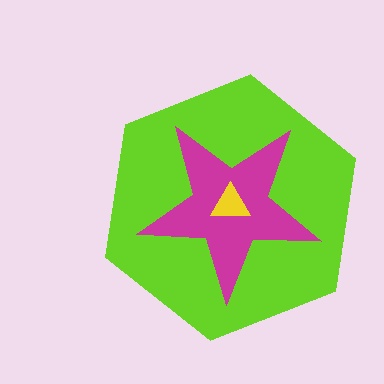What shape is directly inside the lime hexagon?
The magenta star.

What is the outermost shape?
The lime hexagon.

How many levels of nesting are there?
3.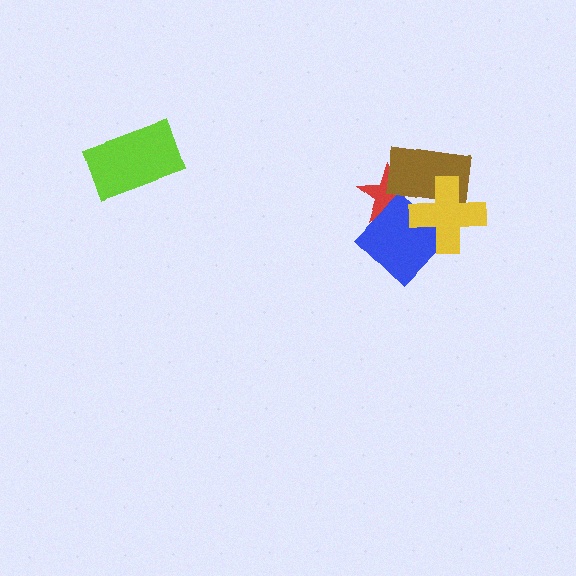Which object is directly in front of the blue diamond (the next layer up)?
The brown rectangle is directly in front of the blue diamond.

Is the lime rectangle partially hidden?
No, no other shape covers it.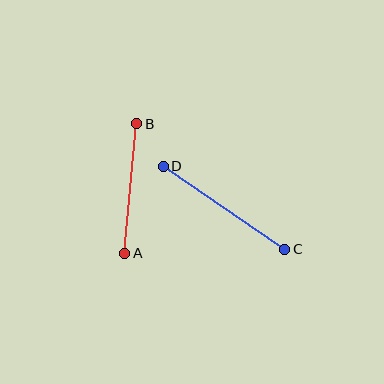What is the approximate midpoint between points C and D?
The midpoint is at approximately (224, 208) pixels.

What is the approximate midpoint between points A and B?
The midpoint is at approximately (131, 189) pixels.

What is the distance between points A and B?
The distance is approximately 130 pixels.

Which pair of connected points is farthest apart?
Points C and D are farthest apart.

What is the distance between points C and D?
The distance is approximately 147 pixels.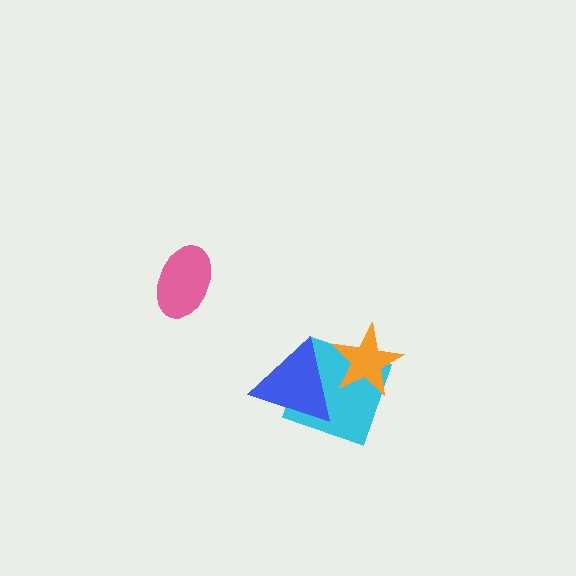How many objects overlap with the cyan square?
2 objects overlap with the cyan square.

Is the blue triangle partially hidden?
No, no other shape covers it.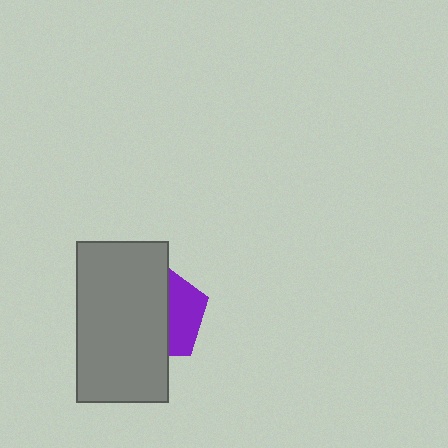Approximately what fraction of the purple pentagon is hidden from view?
Roughly 64% of the purple pentagon is hidden behind the gray rectangle.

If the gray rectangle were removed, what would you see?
You would see the complete purple pentagon.